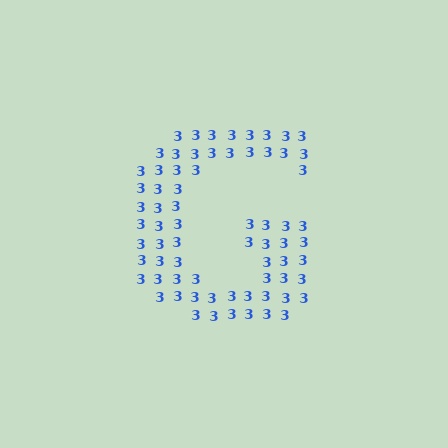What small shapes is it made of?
It is made of small digit 3's.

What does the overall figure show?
The overall figure shows the letter G.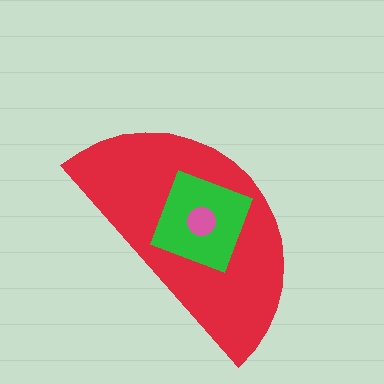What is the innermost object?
The pink circle.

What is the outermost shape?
The red semicircle.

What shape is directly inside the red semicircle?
The green diamond.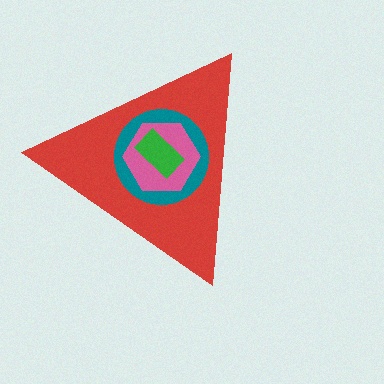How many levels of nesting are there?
4.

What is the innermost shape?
The green rectangle.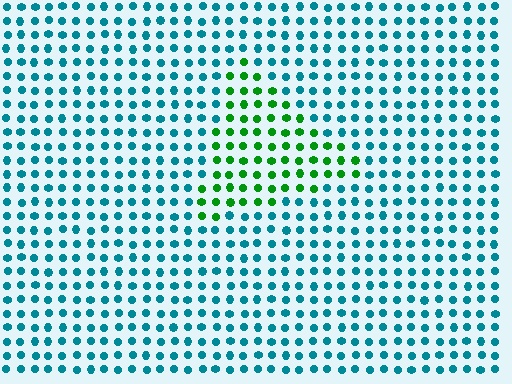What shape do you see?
I see a triangle.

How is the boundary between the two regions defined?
The boundary is defined purely by a slight shift in hue (about 59 degrees). Spacing, size, and orientation are identical on both sides.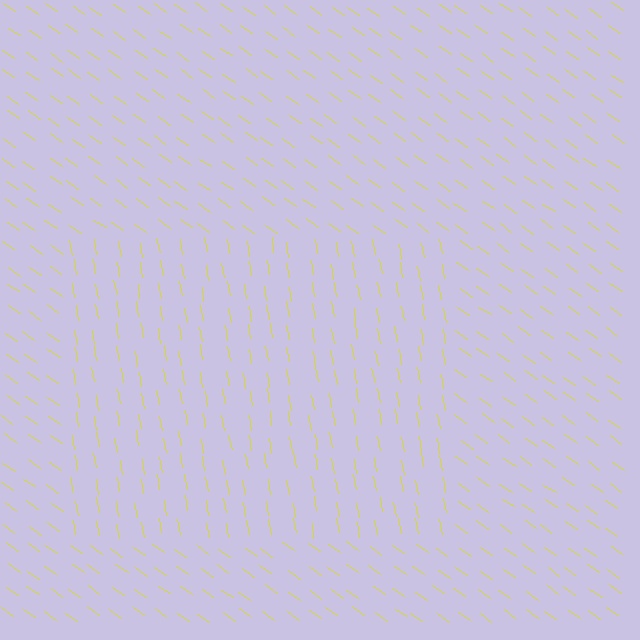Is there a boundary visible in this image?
Yes, there is a texture boundary formed by a change in line orientation.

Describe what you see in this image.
The image is filled with small yellow line segments. A rectangle region in the image has lines oriented differently from the surrounding lines, creating a visible texture boundary.